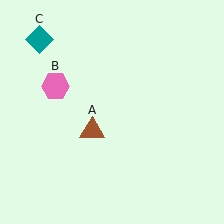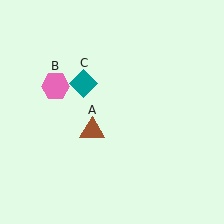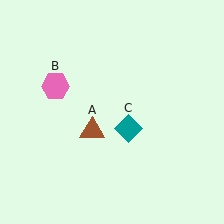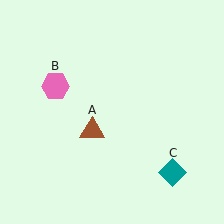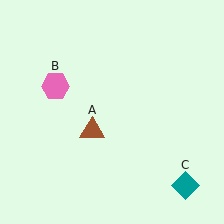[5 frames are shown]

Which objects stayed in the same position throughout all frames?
Brown triangle (object A) and pink hexagon (object B) remained stationary.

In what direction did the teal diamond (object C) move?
The teal diamond (object C) moved down and to the right.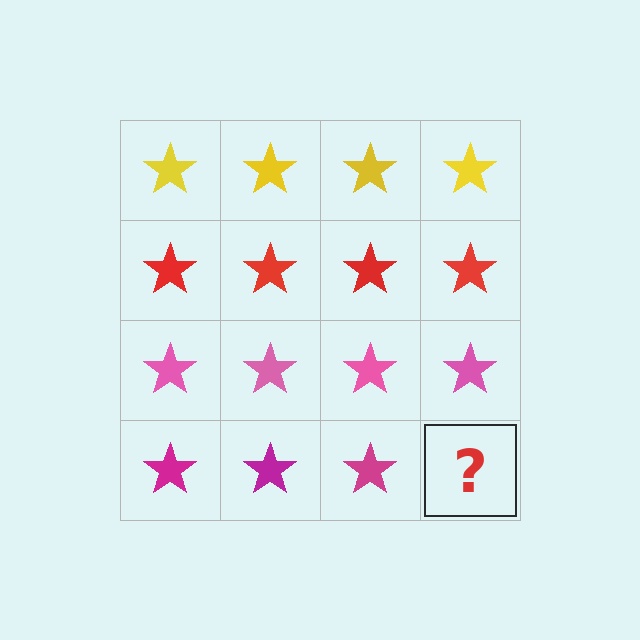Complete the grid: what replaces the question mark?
The question mark should be replaced with a magenta star.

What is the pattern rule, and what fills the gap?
The rule is that each row has a consistent color. The gap should be filled with a magenta star.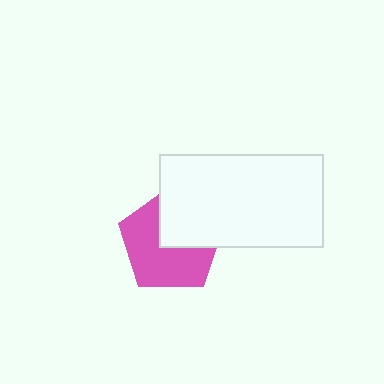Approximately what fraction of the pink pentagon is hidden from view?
Roughly 38% of the pink pentagon is hidden behind the white rectangle.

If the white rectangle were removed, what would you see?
You would see the complete pink pentagon.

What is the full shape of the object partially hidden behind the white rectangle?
The partially hidden object is a pink pentagon.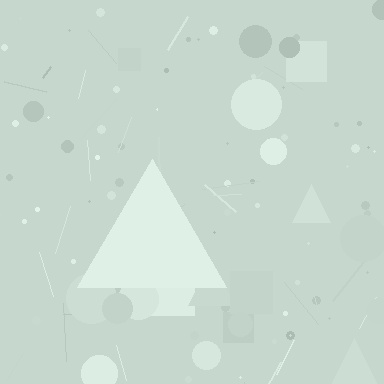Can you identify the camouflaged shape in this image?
The camouflaged shape is a triangle.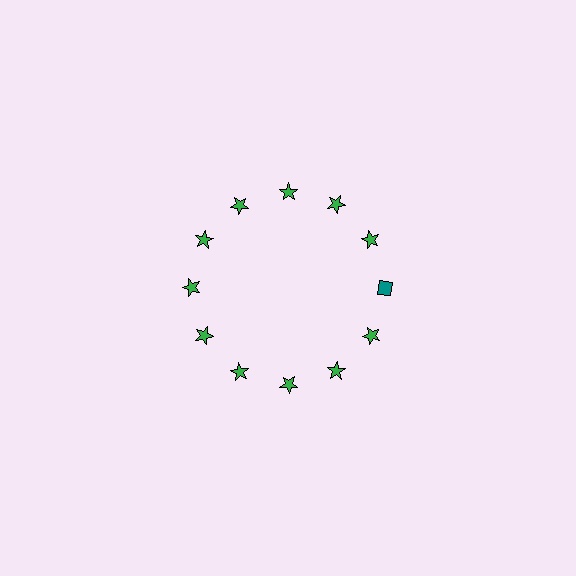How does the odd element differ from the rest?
It differs in both color (teal instead of green) and shape (diamond instead of star).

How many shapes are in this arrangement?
There are 12 shapes arranged in a ring pattern.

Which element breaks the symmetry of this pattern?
The teal diamond at roughly the 3 o'clock position breaks the symmetry. All other shapes are green stars.